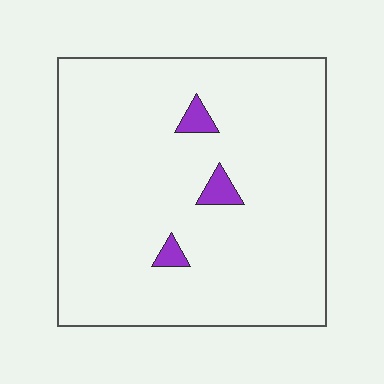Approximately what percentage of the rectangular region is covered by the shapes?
Approximately 5%.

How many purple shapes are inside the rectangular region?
3.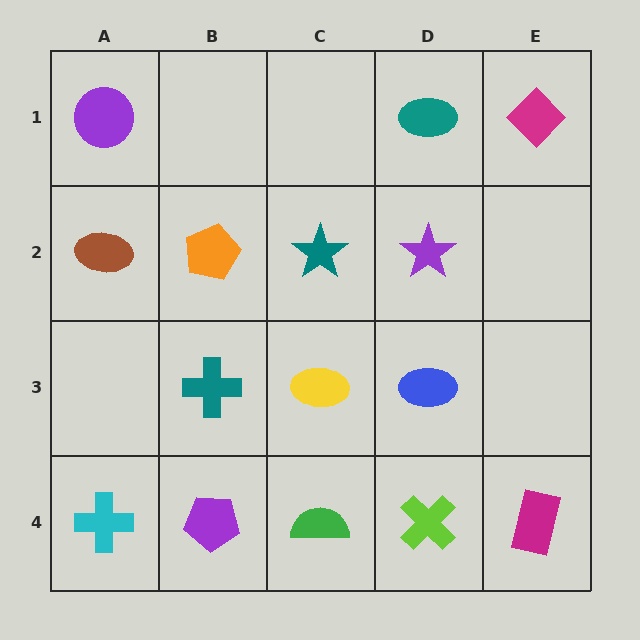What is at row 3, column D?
A blue ellipse.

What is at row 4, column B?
A purple pentagon.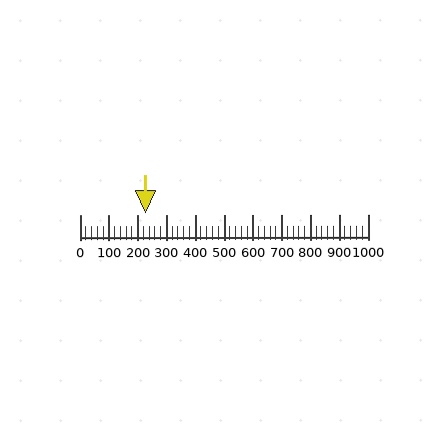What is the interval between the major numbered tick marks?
The major tick marks are spaced 100 units apart.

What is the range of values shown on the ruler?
The ruler shows values from 0 to 1000.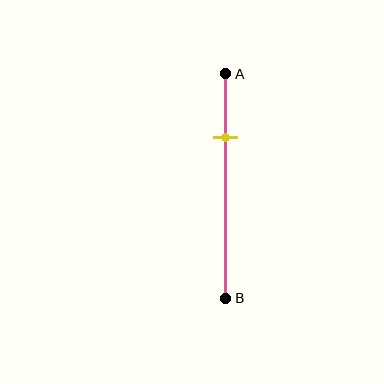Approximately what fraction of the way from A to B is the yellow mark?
The yellow mark is approximately 30% of the way from A to B.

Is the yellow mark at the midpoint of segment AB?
No, the mark is at about 30% from A, not at the 50% midpoint.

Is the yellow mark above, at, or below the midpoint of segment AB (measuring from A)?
The yellow mark is above the midpoint of segment AB.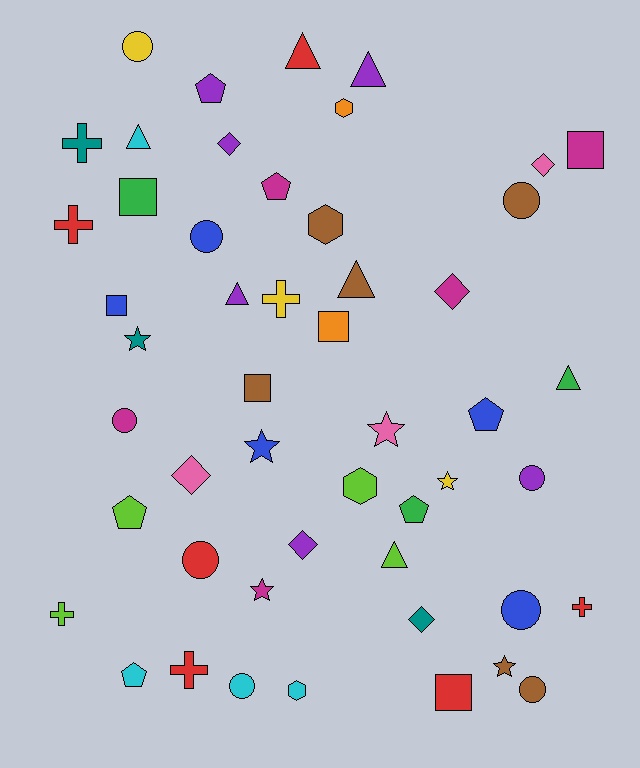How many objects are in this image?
There are 50 objects.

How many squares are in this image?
There are 6 squares.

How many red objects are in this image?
There are 6 red objects.